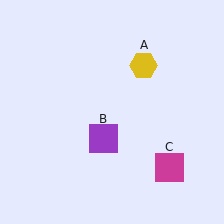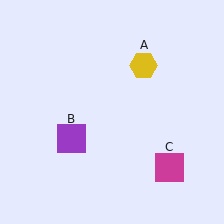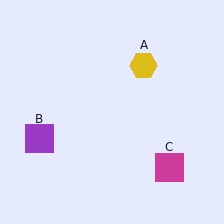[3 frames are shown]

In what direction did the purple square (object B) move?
The purple square (object B) moved left.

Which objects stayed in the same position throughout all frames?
Yellow hexagon (object A) and magenta square (object C) remained stationary.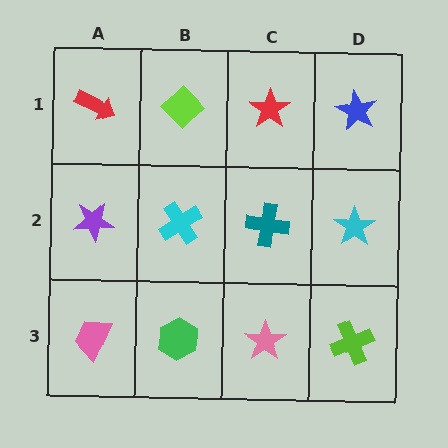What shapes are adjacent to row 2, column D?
A blue star (row 1, column D), a lime cross (row 3, column D), a teal cross (row 2, column C).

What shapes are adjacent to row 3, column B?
A cyan cross (row 2, column B), a pink trapezoid (row 3, column A), a pink star (row 3, column C).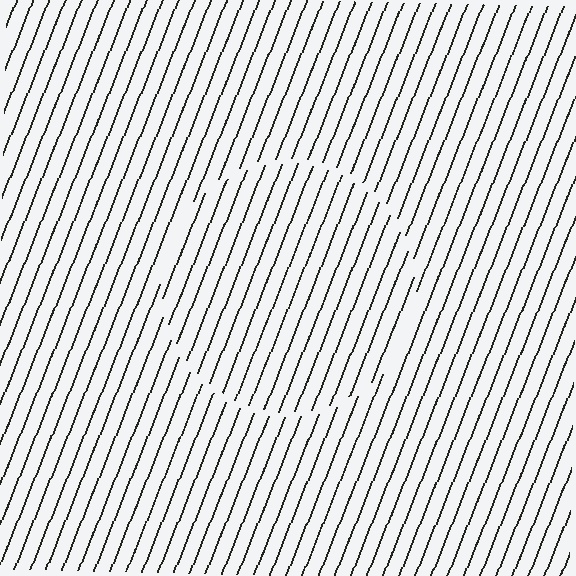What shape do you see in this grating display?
An illusory circle. The interior of the shape contains the same grating, shifted by half a period — the contour is defined by the phase discontinuity where line-ends from the inner and outer gratings abut.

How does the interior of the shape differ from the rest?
The interior of the shape contains the same grating, shifted by half a period — the contour is defined by the phase discontinuity where line-ends from the inner and outer gratings abut.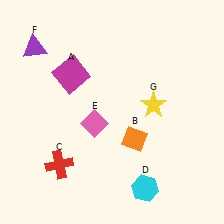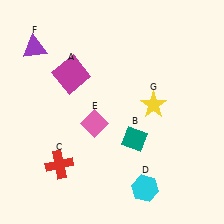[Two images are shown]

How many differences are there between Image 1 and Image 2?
There is 1 difference between the two images.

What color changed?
The diamond (B) changed from orange in Image 1 to teal in Image 2.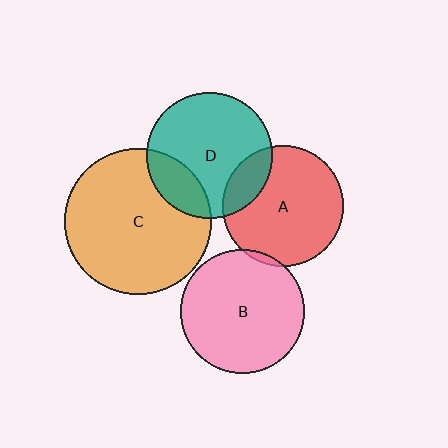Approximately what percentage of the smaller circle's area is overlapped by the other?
Approximately 5%.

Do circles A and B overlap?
Yes.